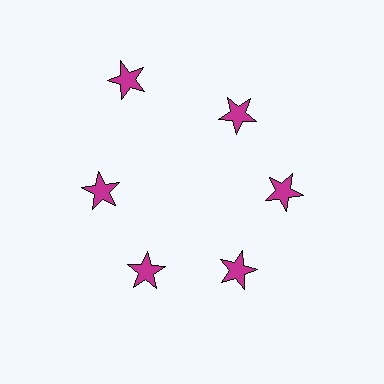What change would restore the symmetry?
The symmetry would be restored by moving it inward, back onto the ring so that all 6 stars sit at equal angles and equal distance from the center.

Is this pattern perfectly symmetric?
No. The 6 magenta stars are arranged in a ring, but one element near the 11 o'clock position is pushed outward from the center, breaking the 6-fold rotational symmetry.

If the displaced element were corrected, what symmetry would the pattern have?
It would have 6-fold rotational symmetry — the pattern would map onto itself every 60 degrees.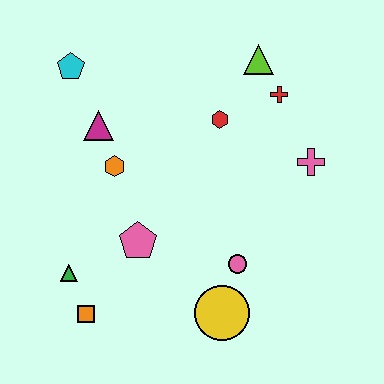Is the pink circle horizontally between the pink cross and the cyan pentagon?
Yes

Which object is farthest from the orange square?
The lime triangle is farthest from the orange square.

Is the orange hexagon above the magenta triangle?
No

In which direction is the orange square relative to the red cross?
The orange square is below the red cross.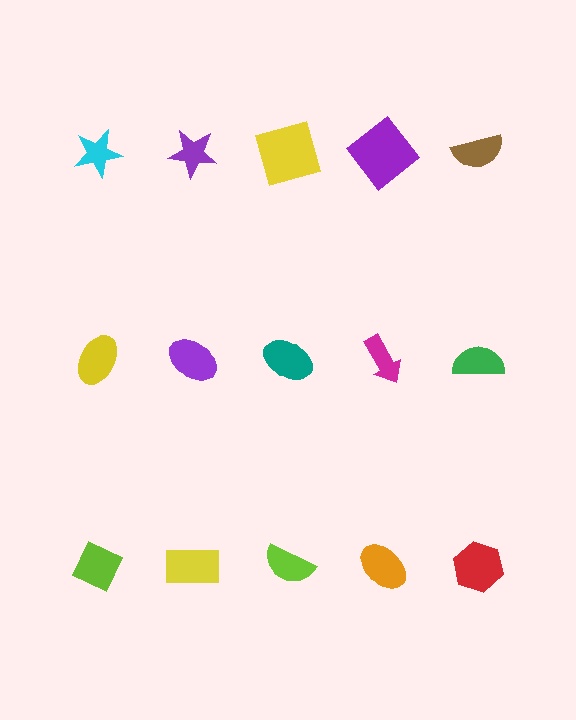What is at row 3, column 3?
A lime semicircle.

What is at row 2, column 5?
A green semicircle.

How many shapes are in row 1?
5 shapes.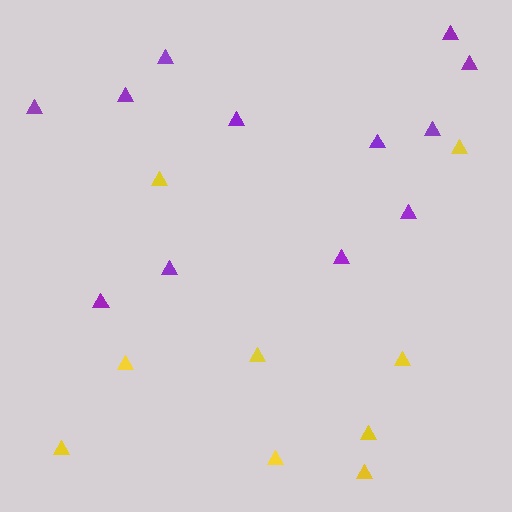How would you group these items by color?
There are 2 groups: one group of yellow triangles (9) and one group of purple triangles (12).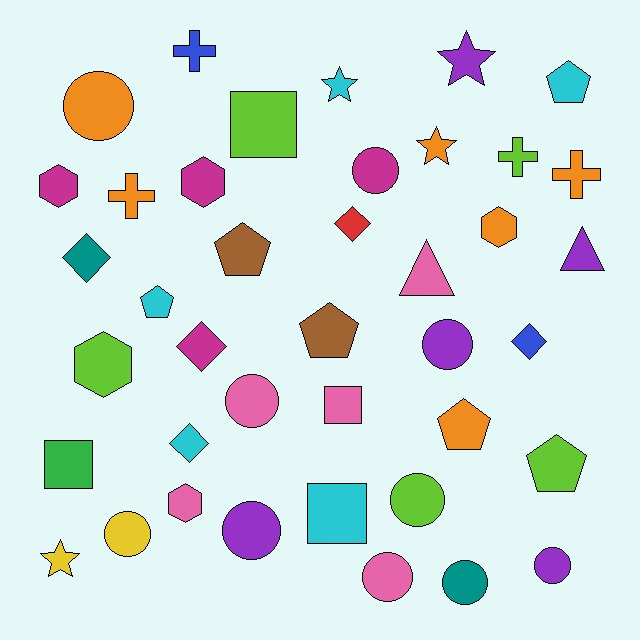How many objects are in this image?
There are 40 objects.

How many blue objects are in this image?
There are 2 blue objects.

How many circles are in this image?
There are 10 circles.